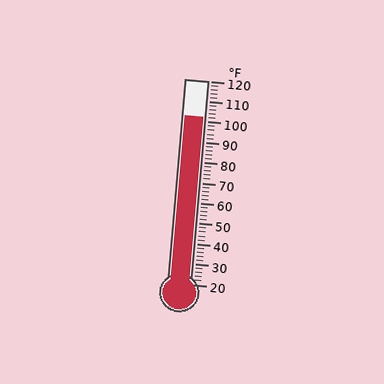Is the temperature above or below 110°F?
The temperature is below 110°F.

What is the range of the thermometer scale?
The thermometer scale ranges from 20°F to 120°F.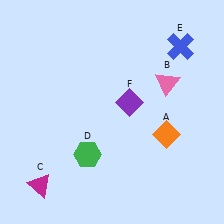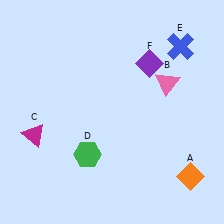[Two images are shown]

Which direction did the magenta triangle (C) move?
The magenta triangle (C) moved up.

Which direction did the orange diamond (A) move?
The orange diamond (A) moved down.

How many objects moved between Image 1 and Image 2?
3 objects moved between the two images.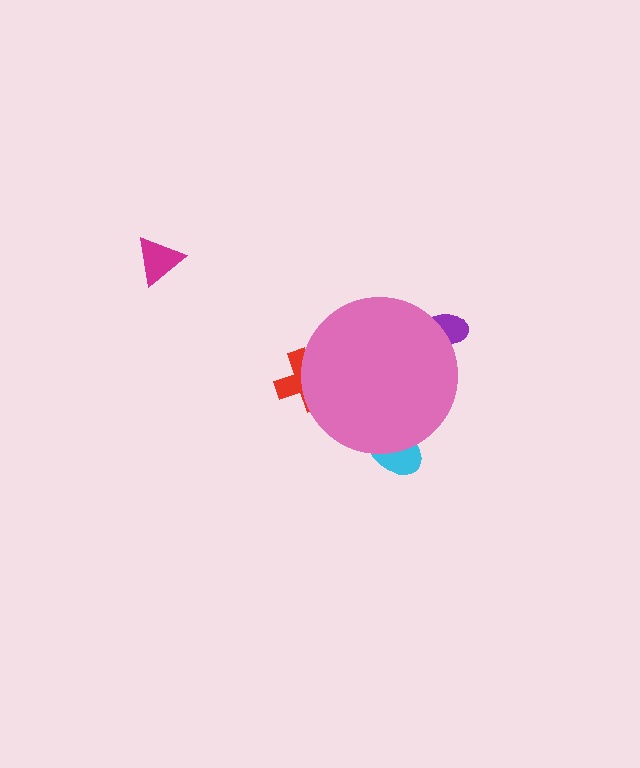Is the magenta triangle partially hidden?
No, the magenta triangle is fully visible.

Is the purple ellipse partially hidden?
Yes, the purple ellipse is partially hidden behind the pink circle.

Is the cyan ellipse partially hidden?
Yes, the cyan ellipse is partially hidden behind the pink circle.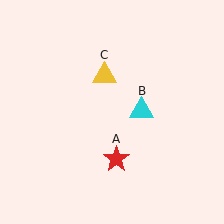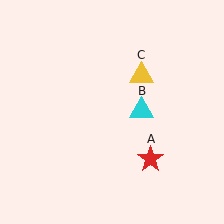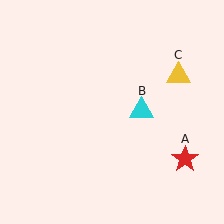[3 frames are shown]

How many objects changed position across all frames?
2 objects changed position: red star (object A), yellow triangle (object C).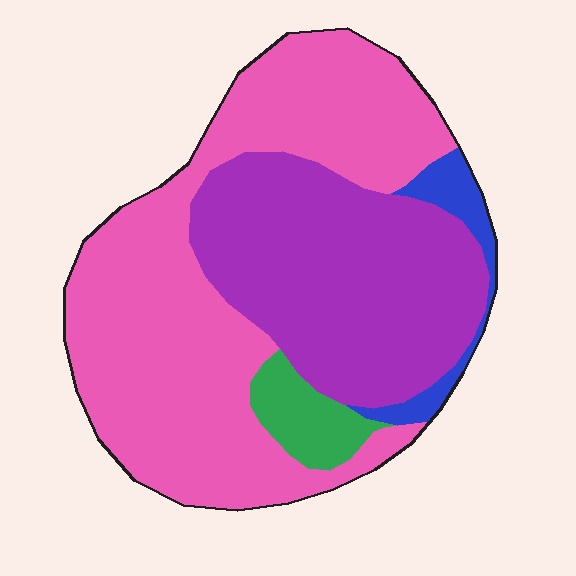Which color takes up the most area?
Pink, at roughly 55%.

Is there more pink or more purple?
Pink.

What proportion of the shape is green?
Green covers about 5% of the shape.